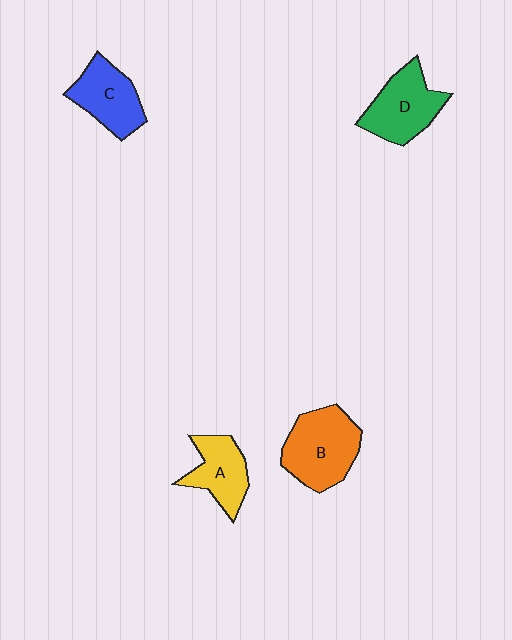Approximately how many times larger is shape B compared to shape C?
Approximately 1.3 times.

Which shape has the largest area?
Shape B (orange).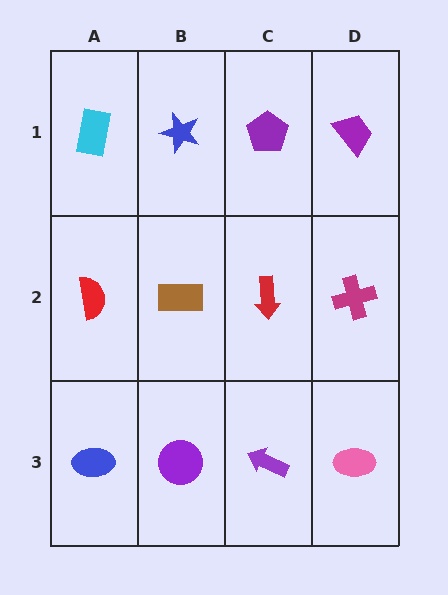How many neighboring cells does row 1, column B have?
3.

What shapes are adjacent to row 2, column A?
A cyan rectangle (row 1, column A), a blue ellipse (row 3, column A), a brown rectangle (row 2, column B).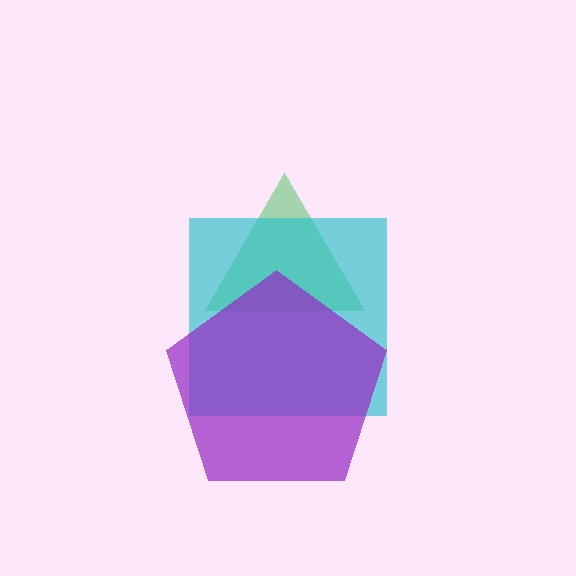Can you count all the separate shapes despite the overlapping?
Yes, there are 3 separate shapes.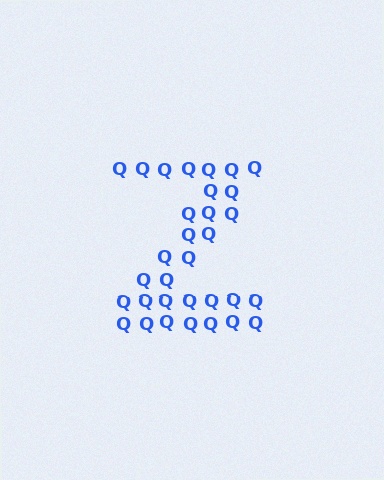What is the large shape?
The large shape is the letter Z.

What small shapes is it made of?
It is made of small letter Q's.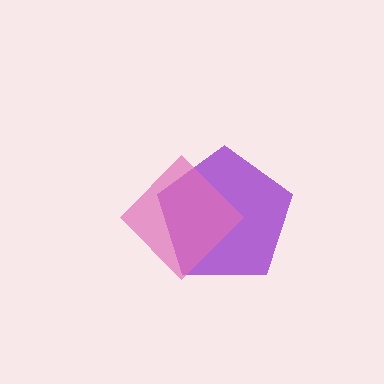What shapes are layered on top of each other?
The layered shapes are: a purple pentagon, a pink diamond.